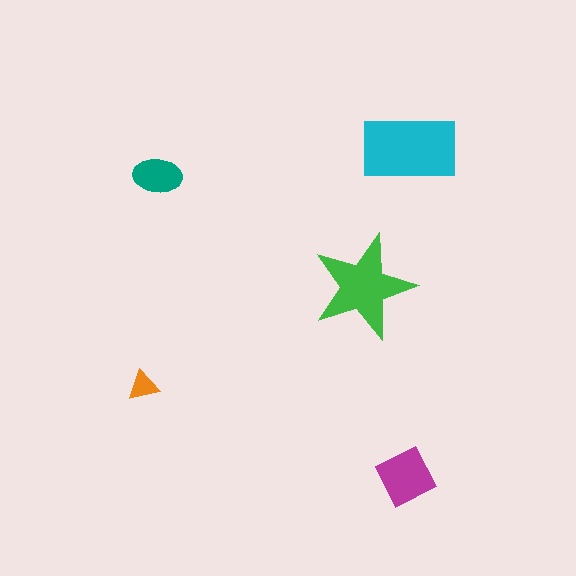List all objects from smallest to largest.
The orange triangle, the teal ellipse, the magenta diamond, the green star, the cyan rectangle.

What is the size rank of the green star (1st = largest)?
2nd.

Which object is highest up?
The cyan rectangle is topmost.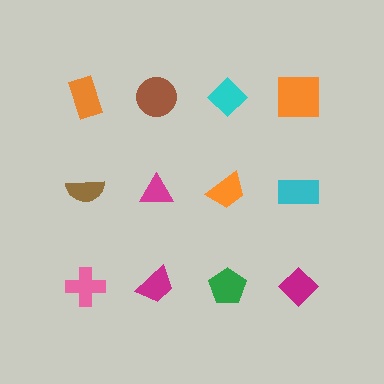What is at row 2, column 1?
A brown semicircle.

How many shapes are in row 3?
4 shapes.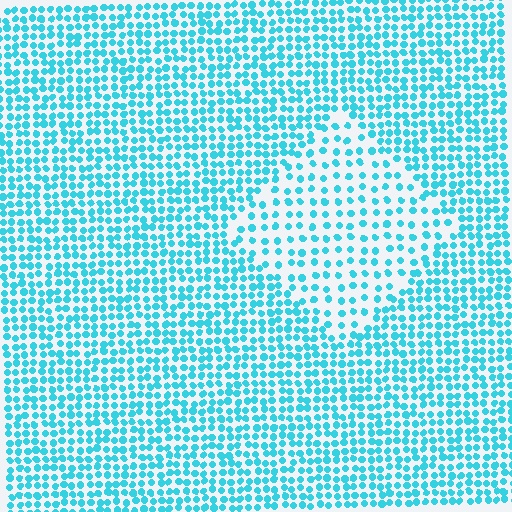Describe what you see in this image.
The image contains small cyan elements arranged at two different densities. A diamond-shaped region is visible where the elements are less densely packed than the surrounding area.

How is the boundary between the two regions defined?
The boundary is defined by a change in element density (approximately 2.0x ratio). All elements are the same color, size, and shape.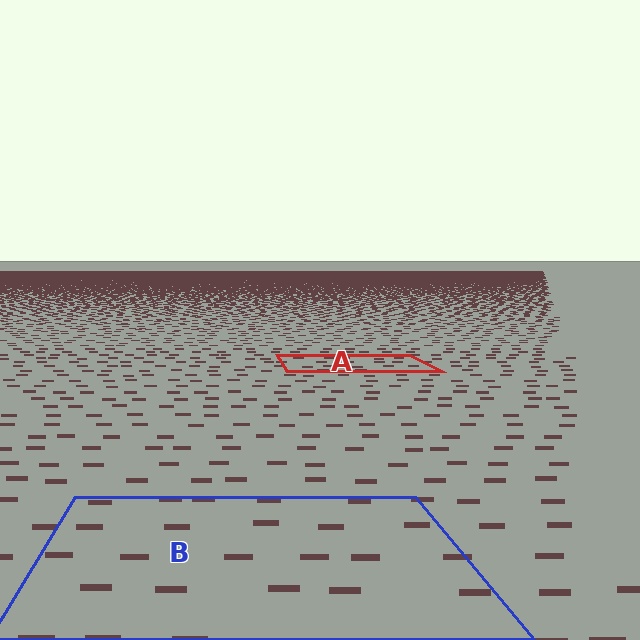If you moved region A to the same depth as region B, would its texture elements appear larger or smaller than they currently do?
They would appear larger. At a closer depth, the same texture elements are projected at a bigger on-screen size.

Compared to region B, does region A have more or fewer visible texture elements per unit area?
Region A has more texture elements per unit area — they are packed more densely because it is farther away.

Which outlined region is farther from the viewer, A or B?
Region A is farther from the viewer — the texture elements inside it appear smaller and more densely packed.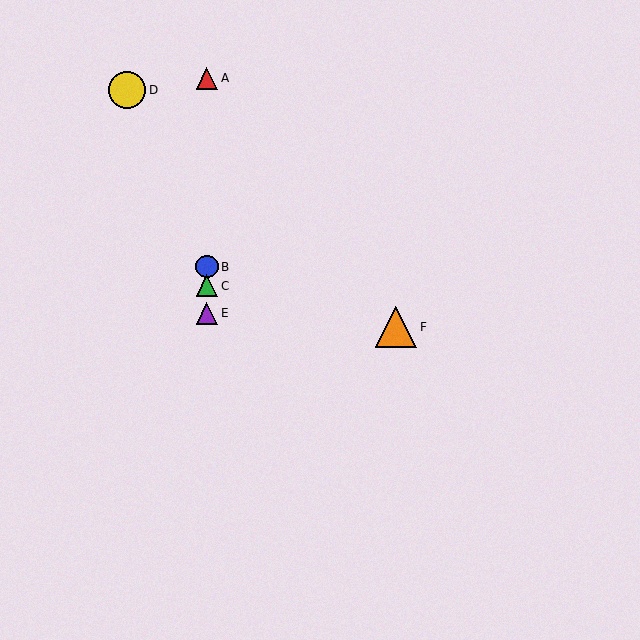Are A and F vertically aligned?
No, A is at x≈207 and F is at x≈396.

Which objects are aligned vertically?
Objects A, B, C, E are aligned vertically.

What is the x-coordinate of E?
Object E is at x≈207.